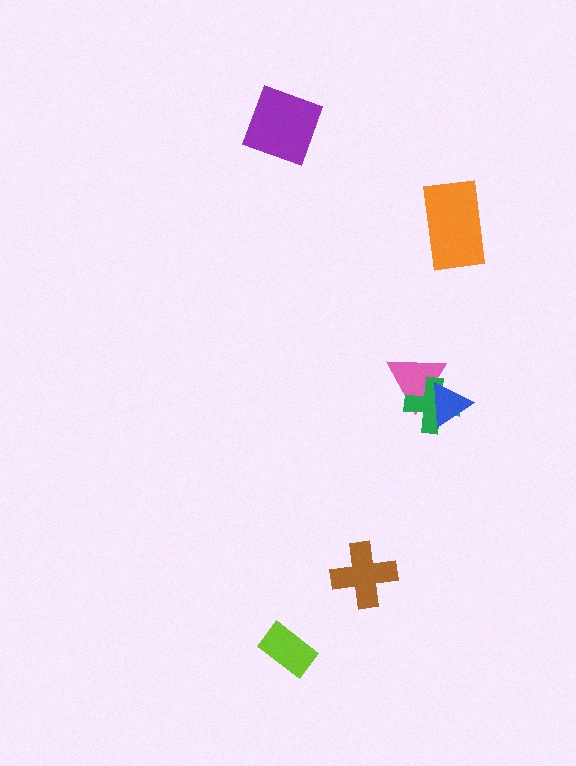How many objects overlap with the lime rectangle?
0 objects overlap with the lime rectangle.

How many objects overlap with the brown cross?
0 objects overlap with the brown cross.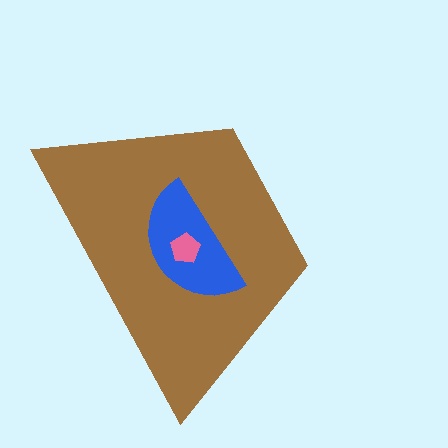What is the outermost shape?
The brown trapezoid.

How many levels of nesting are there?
3.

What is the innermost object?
The pink pentagon.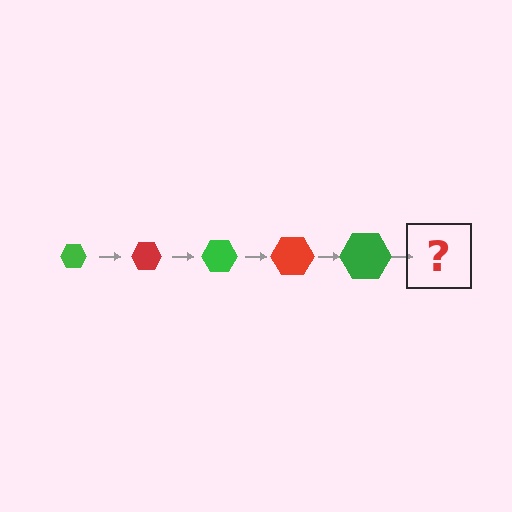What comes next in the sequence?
The next element should be a red hexagon, larger than the previous one.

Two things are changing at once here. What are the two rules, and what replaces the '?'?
The two rules are that the hexagon grows larger each step and the color cycles through green and red. The '?' should be a red hexagon, larger than the previous one.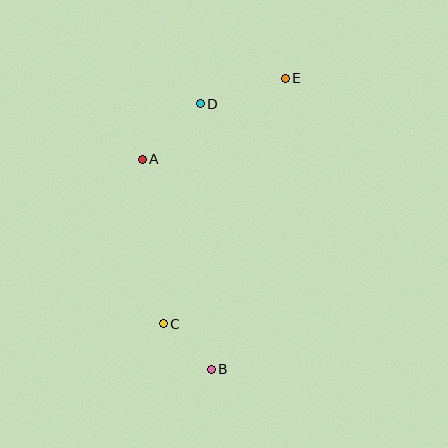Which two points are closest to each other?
Points B and C are closest to each other.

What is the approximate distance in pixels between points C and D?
The distance between C and D is approximately 223 pixels.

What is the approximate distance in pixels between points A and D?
The distance between A and D is approximately 80 pixels.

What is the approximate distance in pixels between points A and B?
The distance between A and B is approximately 221 pixels.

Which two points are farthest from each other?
Points B and E are farthest from each other.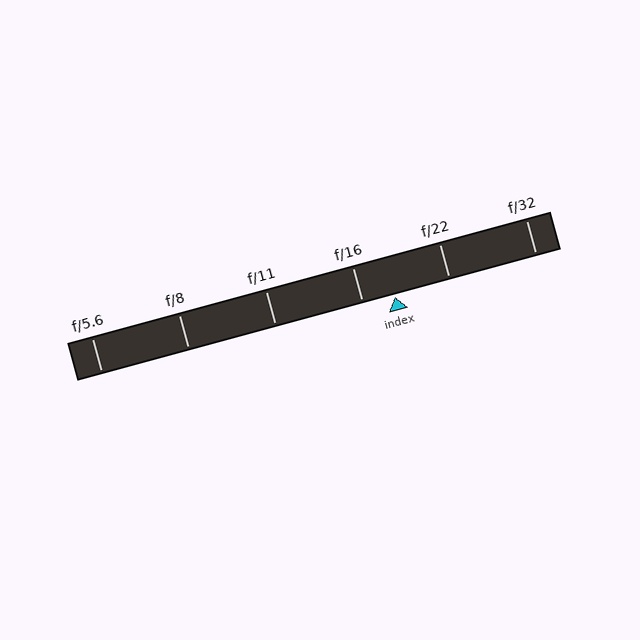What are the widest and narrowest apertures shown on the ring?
The widest aperture shown is f/5.6 and the narrowest is f/32.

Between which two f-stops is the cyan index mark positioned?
The index mark is between f/16 and f/22.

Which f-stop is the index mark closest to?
The index mark is closest to f/16.